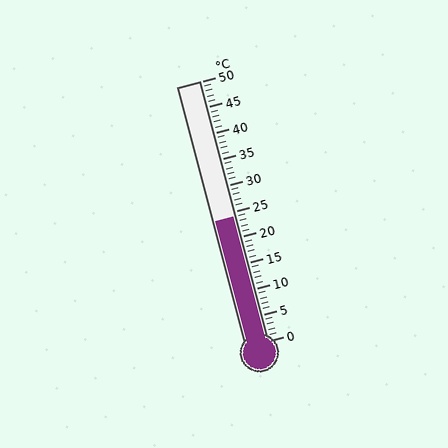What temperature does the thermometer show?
The thermometer shows approximately 24°C.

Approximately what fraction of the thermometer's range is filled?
The thermometer is filled to approximately 50% of its range.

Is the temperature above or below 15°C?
The temperature is above 15°C.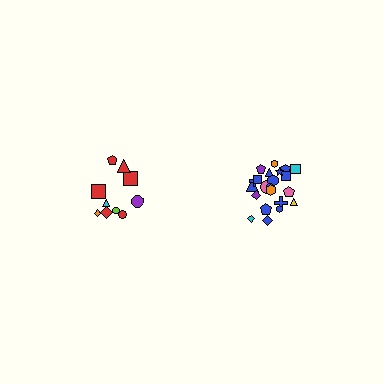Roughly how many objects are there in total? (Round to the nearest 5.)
Roughly 30 objects in total.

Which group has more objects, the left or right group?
The right group.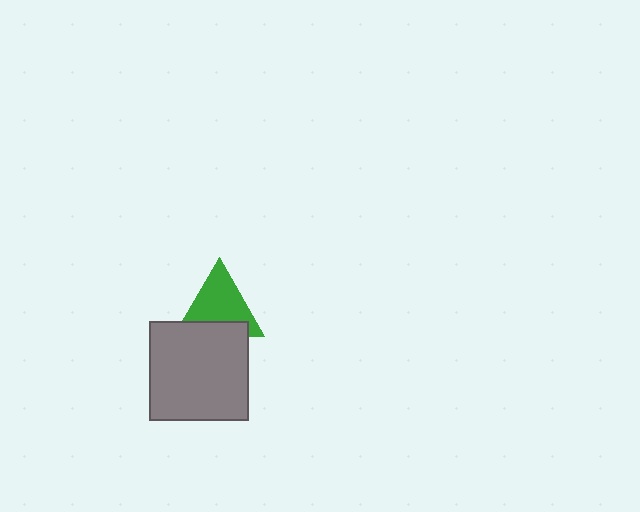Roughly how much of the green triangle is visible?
Most of it is visible (roughly 69%).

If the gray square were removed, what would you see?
You would see the complete green triangle.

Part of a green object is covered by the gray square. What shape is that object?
It is a triangle.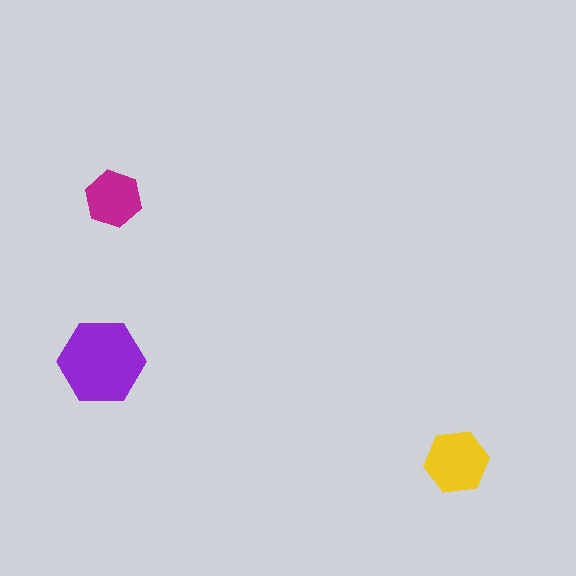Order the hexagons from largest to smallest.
the purple one, the yellow one, the magenta one.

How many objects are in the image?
There are 3 objects in the image.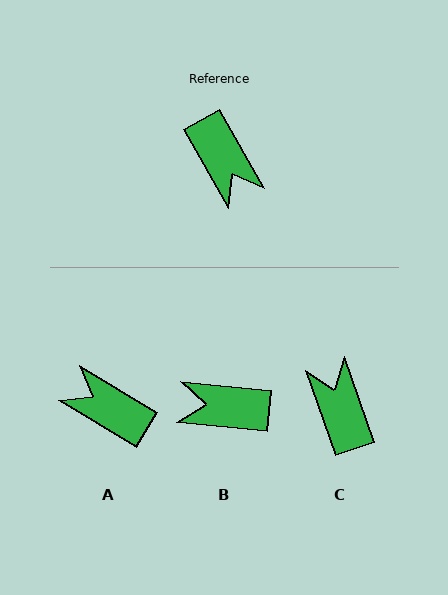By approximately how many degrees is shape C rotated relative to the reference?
Approximately 170 degrees counter-clockwise.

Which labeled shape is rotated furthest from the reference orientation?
C, about 170 degrees away.